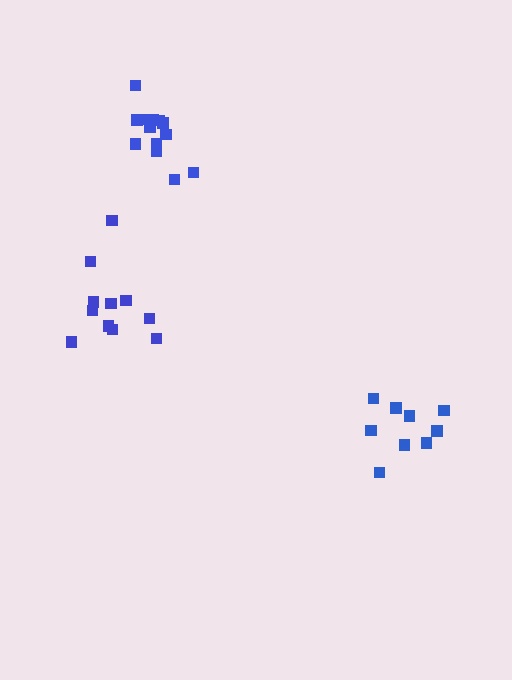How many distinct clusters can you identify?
There are 3 distinct clusters.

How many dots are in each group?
Group 1: 13 dots, Group 2: 9 dots, Group 3: 11 dots (33 total).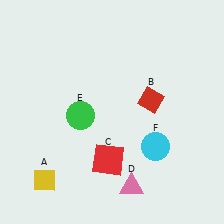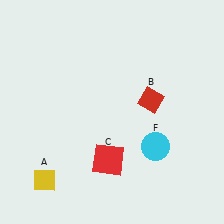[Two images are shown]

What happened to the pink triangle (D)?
The pink triangle (D) was removed in Image 2. It was in the bottom-right area of Image 1.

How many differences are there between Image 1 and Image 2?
There are 2 differences between the two images.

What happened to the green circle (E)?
The green circle (E) was removed in Image 2. It was in the bottom-left area of Image 1.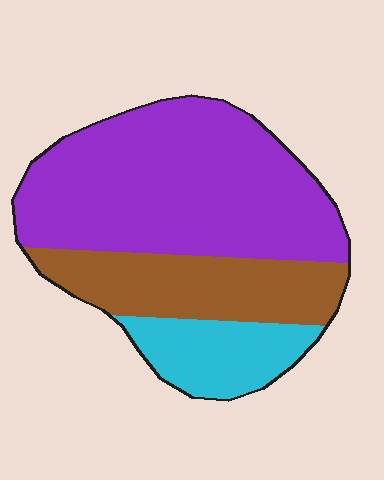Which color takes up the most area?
Purple, at roughly 60%.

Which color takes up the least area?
Cyan, at roughly 15%.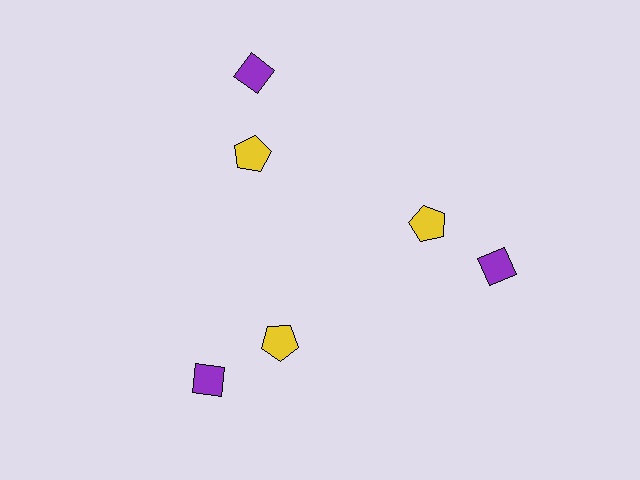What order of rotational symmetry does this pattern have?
This pattern has 3-fold rotational symmetry.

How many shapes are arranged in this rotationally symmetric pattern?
There are 6 shapes, arranged in 3 groups of 2.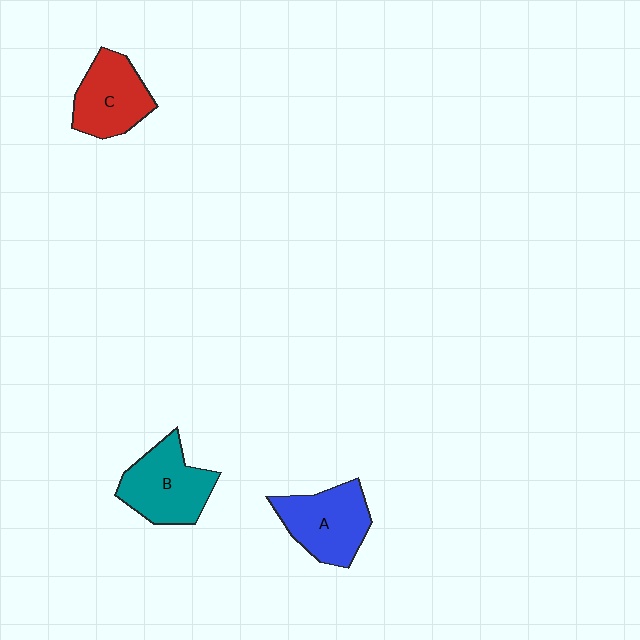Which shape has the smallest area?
Shape C (red).